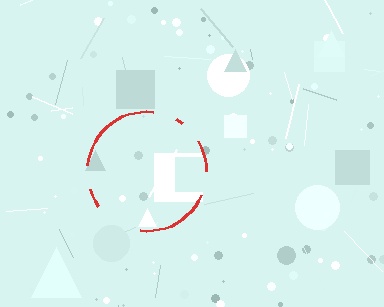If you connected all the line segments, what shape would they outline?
They would outline a circle.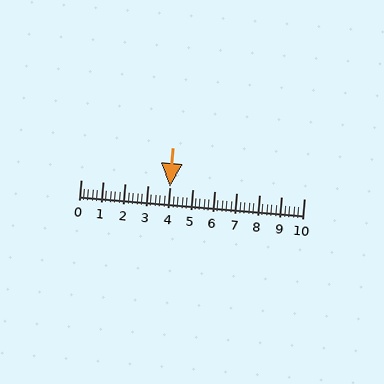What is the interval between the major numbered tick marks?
The major tick marks are spaced 1 units apart.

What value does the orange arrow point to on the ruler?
The orange arrow points to approximately 4.0.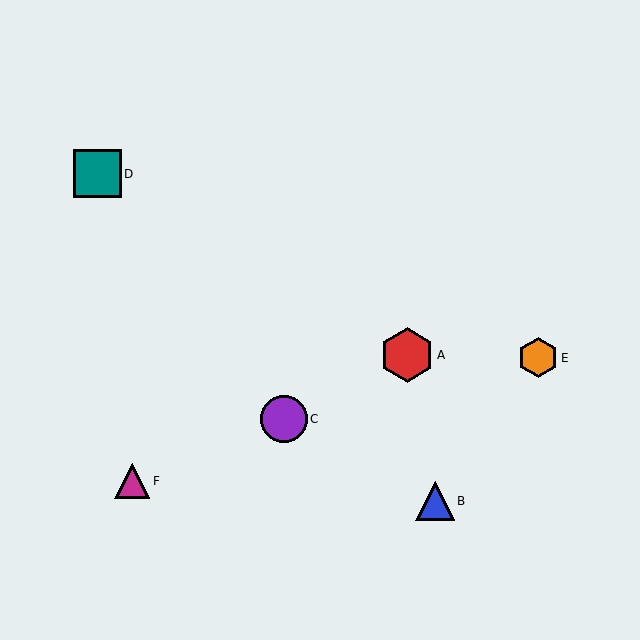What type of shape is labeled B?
Shape B is a blue triangle.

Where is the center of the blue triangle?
The center of the blue triangle is at (435, 501).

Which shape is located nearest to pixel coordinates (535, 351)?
The orange hexagon (labeled E) at (538, 358) is nearest to that location.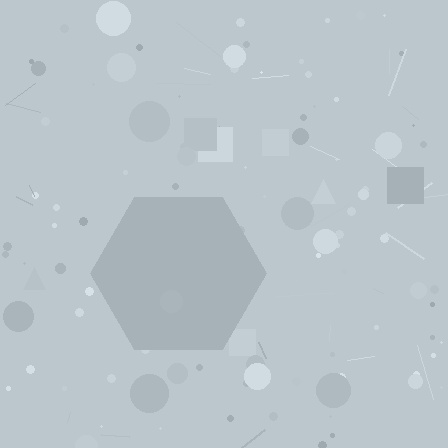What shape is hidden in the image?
A hexagon is hidden in the image.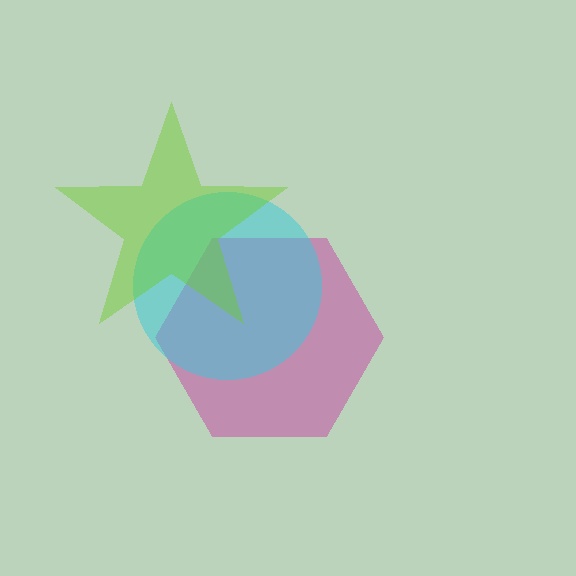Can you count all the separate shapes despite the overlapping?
Yes, there are 3 separate shapes.